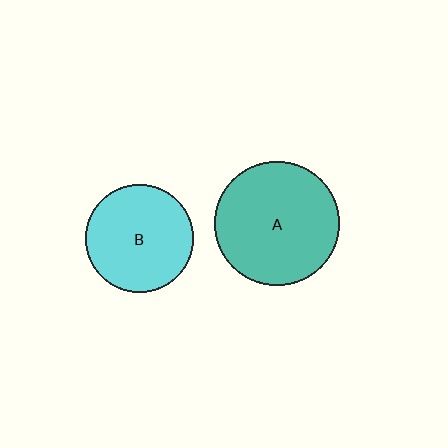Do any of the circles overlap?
No, none of the circles overlap.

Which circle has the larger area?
Circle A (teal).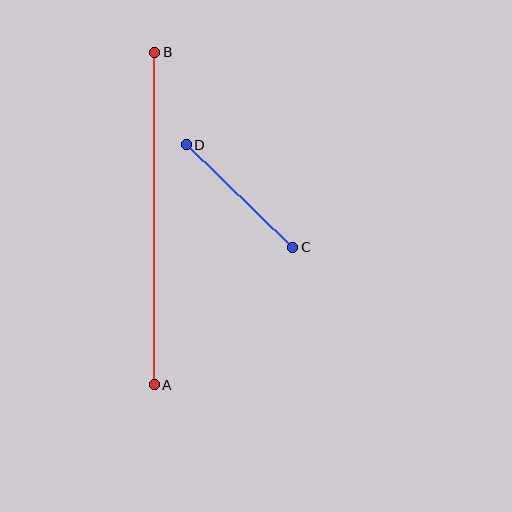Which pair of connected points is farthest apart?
Points A and B are farthest apart.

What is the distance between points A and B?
The distance is approximately 332 pixels.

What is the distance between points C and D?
The distance is approximately 148 pixels.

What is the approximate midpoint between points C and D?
The midpoint is at approximately (240, 196) pixels.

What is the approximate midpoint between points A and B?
The midpoint is at approximately (155, 219) pixels.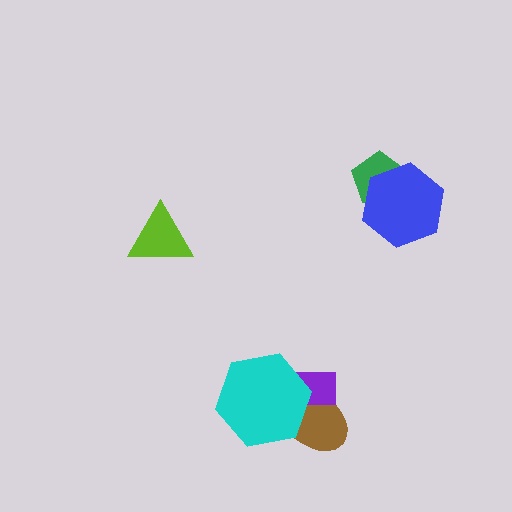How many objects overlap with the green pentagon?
1 object overlaps with the green pentagon.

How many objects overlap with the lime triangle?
0 objects overlap with the lime triangle.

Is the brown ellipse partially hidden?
Yes, it is partially covered by another shape.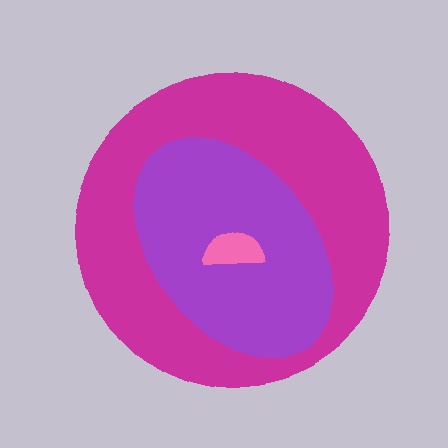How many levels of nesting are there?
3.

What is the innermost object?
The pink semicircle.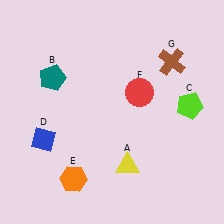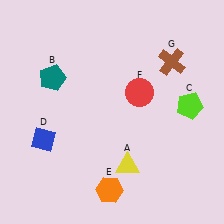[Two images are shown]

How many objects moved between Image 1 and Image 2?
1 object moved between the two images.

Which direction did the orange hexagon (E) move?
The orange hexagon (E) moved right.